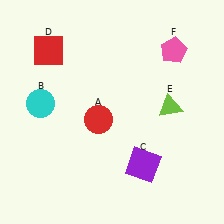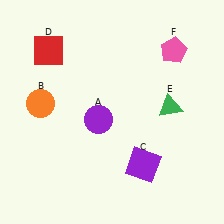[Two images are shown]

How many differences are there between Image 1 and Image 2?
There are 3 differences between the two images.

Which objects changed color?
A changed from red to purple. B changed from cyan to orange. E changed from lime to green.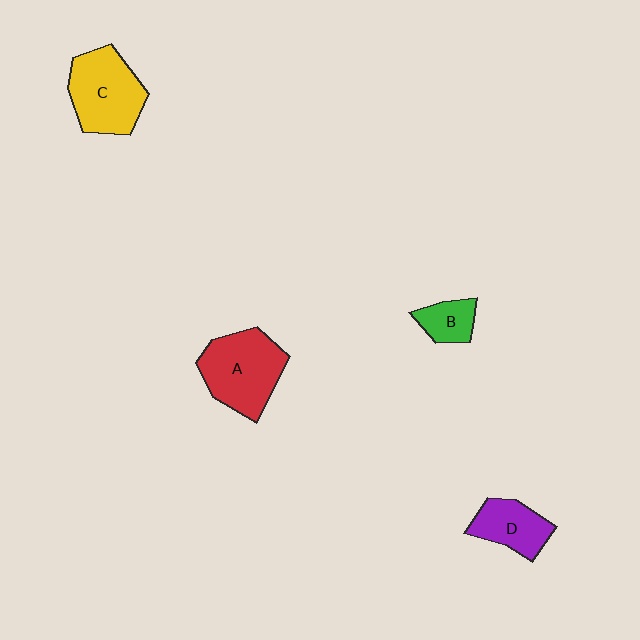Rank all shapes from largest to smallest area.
From largest to smallest: A (red), C (yellow), D (purple), B (green).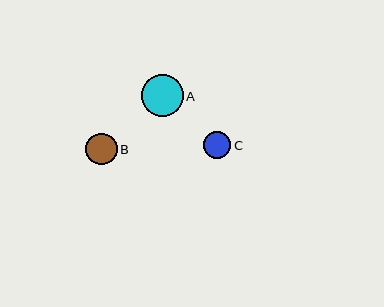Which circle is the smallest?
Circle C is the smallest with a size of approximately 27 pixels.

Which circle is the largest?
Circle A is the largest with a size of approximately 42 pixels.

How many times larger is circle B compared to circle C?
Circle B is approximately 1.2 times the size of circle C.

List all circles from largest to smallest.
From largest to smallest: A, B, C.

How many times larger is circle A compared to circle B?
Circle A is approximately 1.3 times the size of circle B.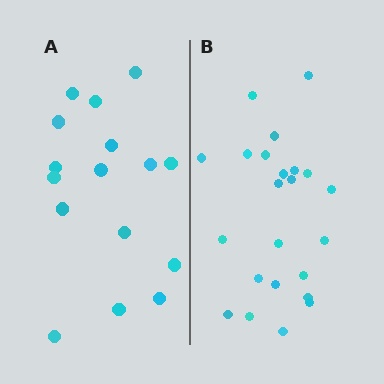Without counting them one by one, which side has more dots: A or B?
Region B (the right region) has more dots.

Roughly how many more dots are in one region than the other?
Region B has roughly 8 or so more dots than region A.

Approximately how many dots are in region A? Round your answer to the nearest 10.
About 20 dots. (The exact count is 16, which rounds to 20.)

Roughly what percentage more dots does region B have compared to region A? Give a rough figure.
About 45% more.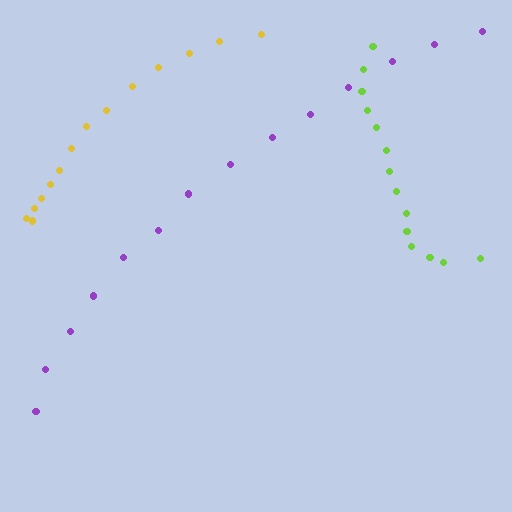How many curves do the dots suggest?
There are 3 distinct paths.